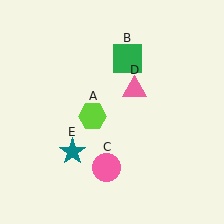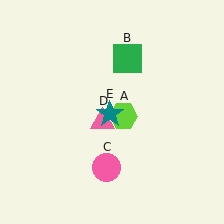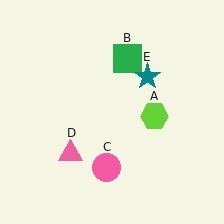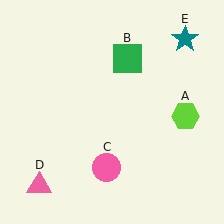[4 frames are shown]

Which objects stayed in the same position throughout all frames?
Green square (object B) and pink circle (object C) remained stationary.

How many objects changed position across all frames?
3 objects changed position: lime hexagon (object A), pink triangle (object D), teal star (object E).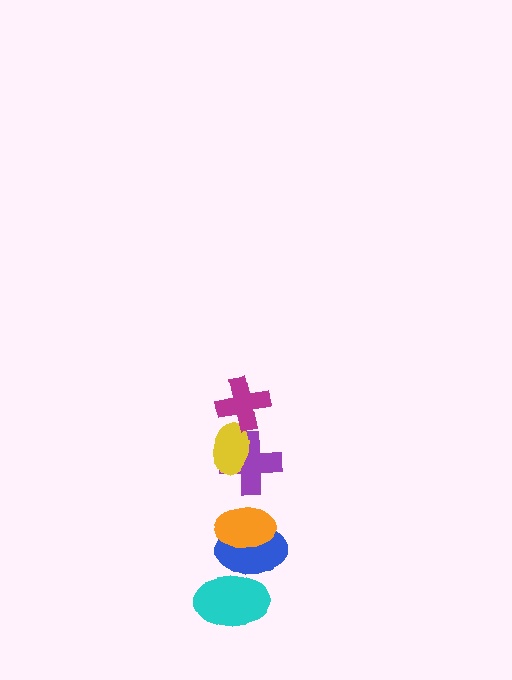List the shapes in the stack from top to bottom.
From top to bottom: the magenta cross, the yellow ellipse, the purple cross, the orange ellipse, the blue ellipse, the cyan ellipse.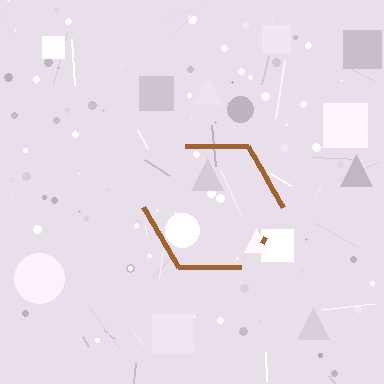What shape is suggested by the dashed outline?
The dashed outline suggests a hexagon.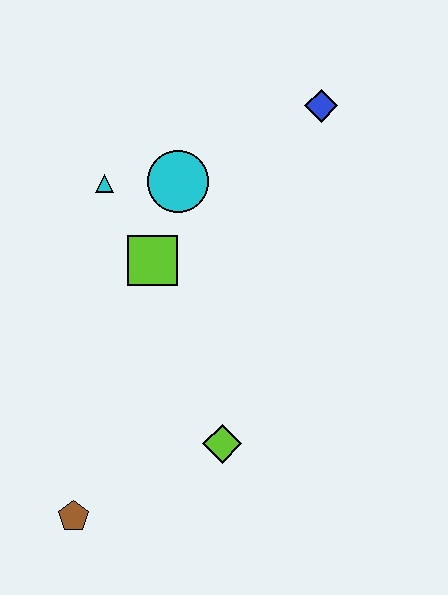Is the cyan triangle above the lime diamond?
Yes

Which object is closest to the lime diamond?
The brown pentagon is closest to the lime diamond.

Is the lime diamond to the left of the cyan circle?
No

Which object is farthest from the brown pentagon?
The blue diamond is farthest from the brown pentagon.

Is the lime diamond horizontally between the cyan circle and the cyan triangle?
No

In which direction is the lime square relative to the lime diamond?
The lime square is above the lime diamond.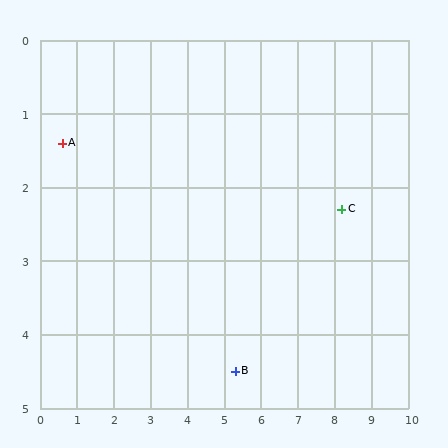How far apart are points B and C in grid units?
Points B and C are about 3.6 grid units apart.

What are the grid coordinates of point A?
Point A is at approximately (0.6, 1.4).